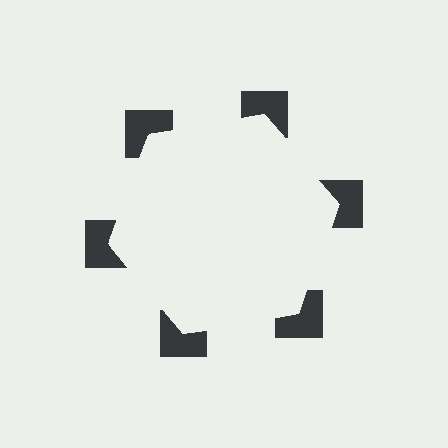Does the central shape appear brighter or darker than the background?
It typically appears slightly brighter than the background, even though no actual brightness change is drawn.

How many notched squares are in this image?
There are 6 — one at each vertex of the illusory hexagon.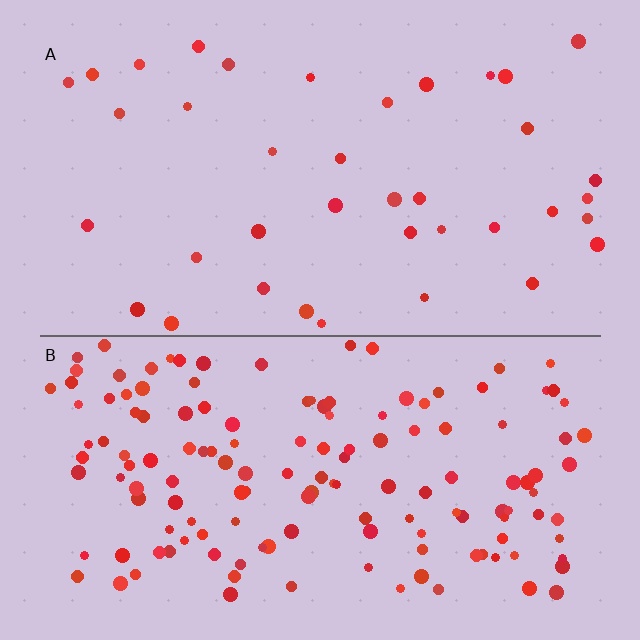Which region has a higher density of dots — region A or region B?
B (the bottom).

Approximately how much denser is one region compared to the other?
Approximately 3.9× — region B over region A.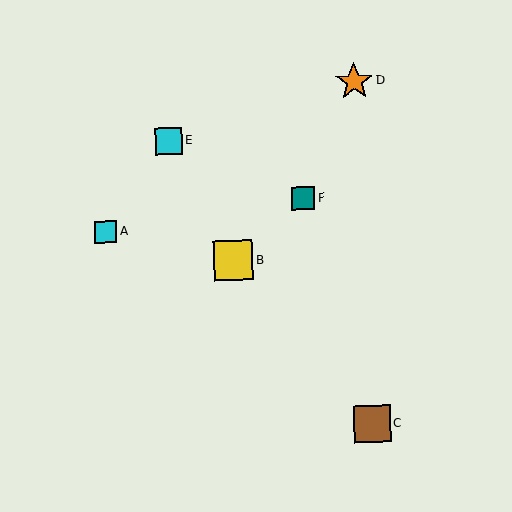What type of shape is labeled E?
Shape E is a cyan square.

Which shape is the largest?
The yellow square (labeled B) is the largest.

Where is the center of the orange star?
The center of the orange star is at (354, 82).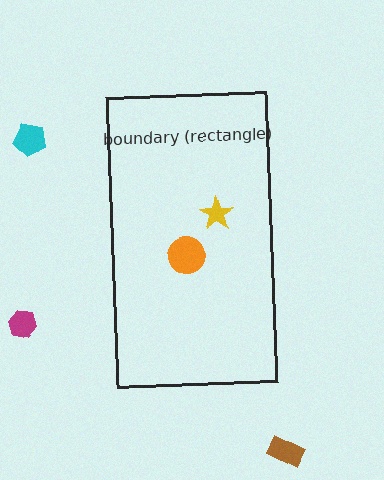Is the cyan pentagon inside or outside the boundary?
Outside.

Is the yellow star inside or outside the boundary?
Inside.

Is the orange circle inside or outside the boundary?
Inside.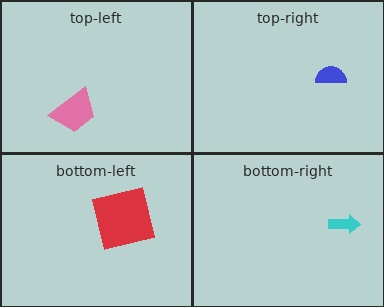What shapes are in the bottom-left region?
The red square.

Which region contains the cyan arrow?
The bottom-right region.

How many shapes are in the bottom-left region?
1.